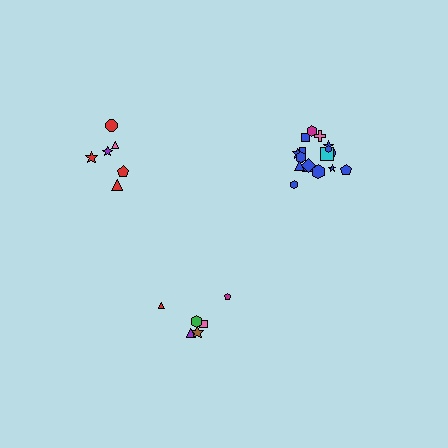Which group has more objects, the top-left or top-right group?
The top-right group.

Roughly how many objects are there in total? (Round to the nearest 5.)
Roughly 30 objects in total.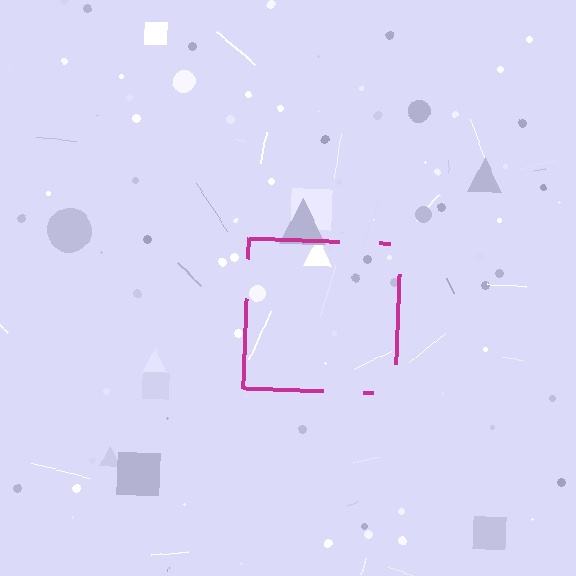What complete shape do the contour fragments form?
The contour fragments form a square.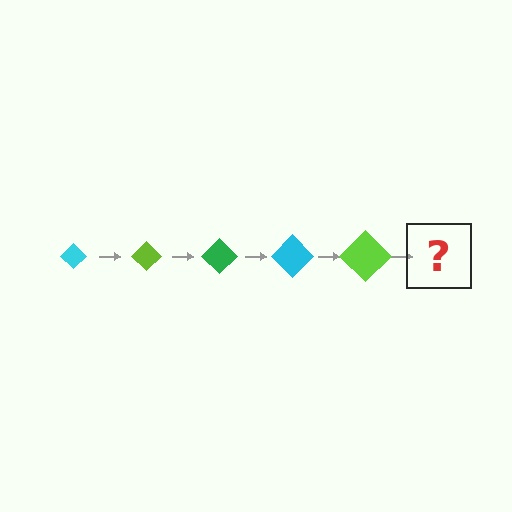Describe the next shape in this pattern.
It should be a green diamond, larger than the previous one.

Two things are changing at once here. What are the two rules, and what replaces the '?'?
The two rules are that the diamond grows larger each step and the color cycles through cyan, lime, and green. The '?' should be a green diamond, larger than the previous one.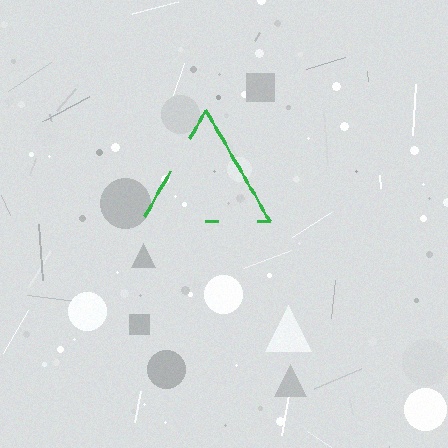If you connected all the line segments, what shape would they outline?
They would outline a triangle.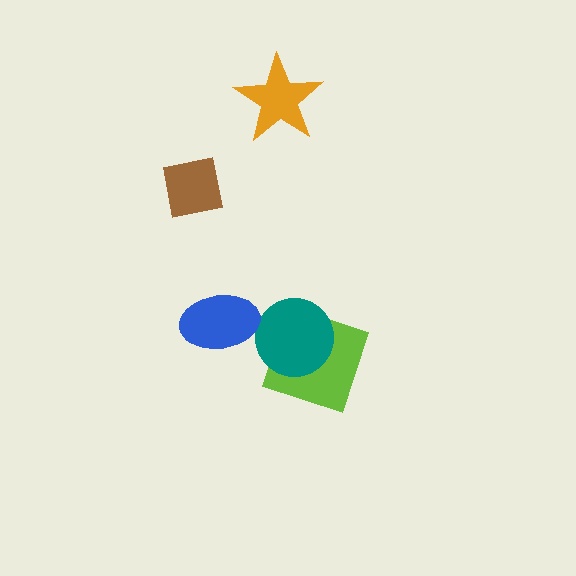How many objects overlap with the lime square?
1 object overlaps with the lime square.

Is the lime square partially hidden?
Yes, it is partially covered by another shape.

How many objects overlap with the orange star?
0 objects overlap with the orange star.